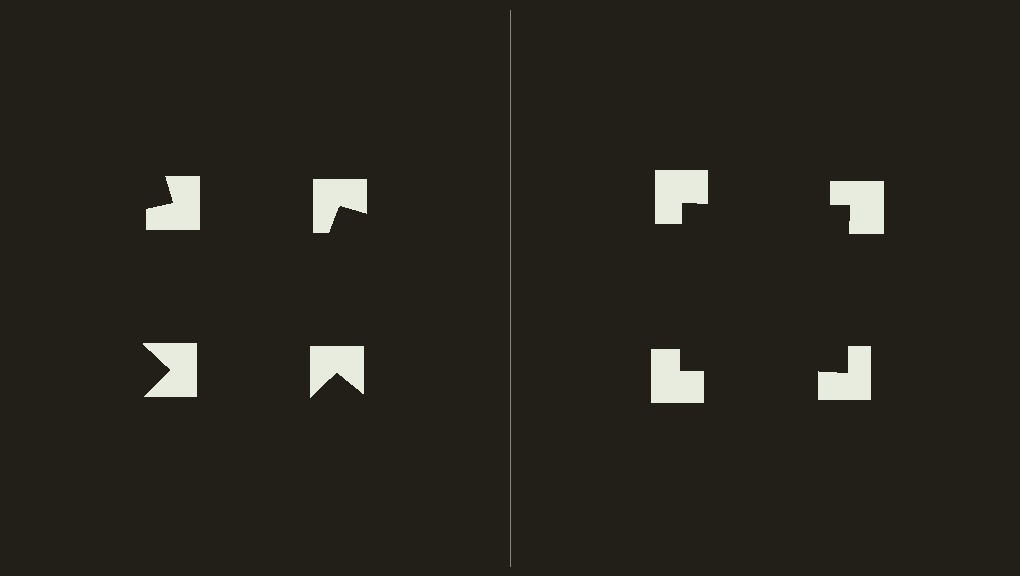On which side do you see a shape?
An illusory square appears on the right side. On the left side the wedge cuts are rotated, so no coherent shape forms.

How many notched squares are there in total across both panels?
8 — 4 on each side.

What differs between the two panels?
The notched squares are positioned identically on both sides; only the wedge orientations differ. On the right they align to a square; on the left they are misaligned.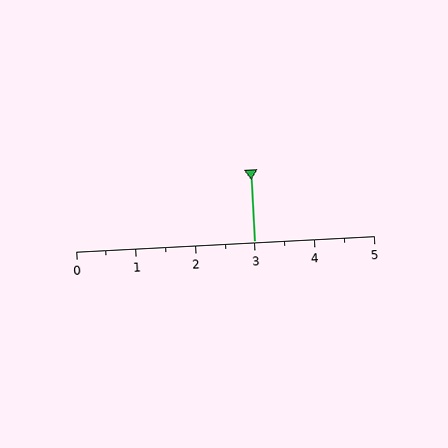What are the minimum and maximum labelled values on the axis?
The axis runs from 0 to 5.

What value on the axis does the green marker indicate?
The marker indicates approximately 3.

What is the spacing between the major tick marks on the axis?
The major ticks are spaced 1 apart.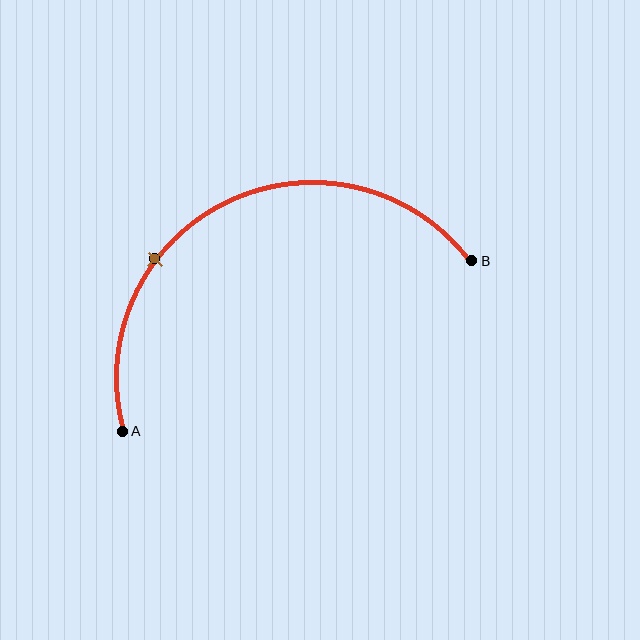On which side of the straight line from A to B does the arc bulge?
The arc bulges above the straight line connecting A and B.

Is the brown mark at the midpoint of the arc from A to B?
No. The brown mark lies on the arc but is closer to endpoint A. The arc midpoint would be at the point on the curve equidistant along the arc from both A and B.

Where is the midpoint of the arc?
The arc midpoint is the point on the curve farthest from the straight line joining A and B. It sits above that line.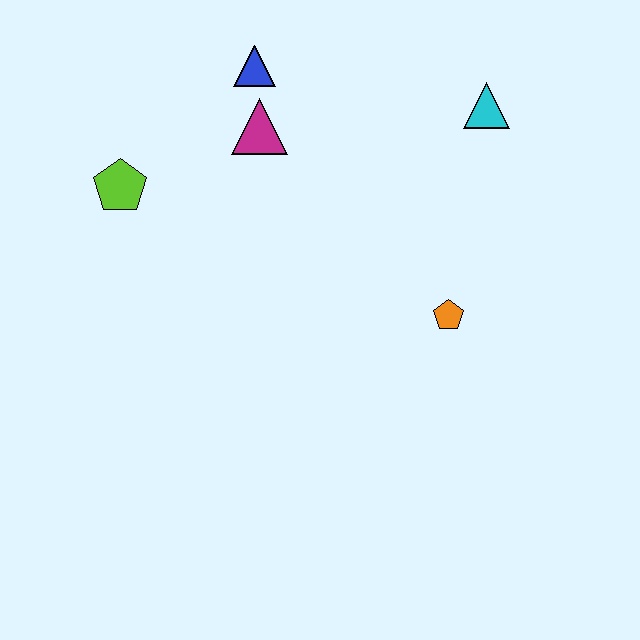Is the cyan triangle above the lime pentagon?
Yes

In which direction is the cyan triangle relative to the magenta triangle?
The cyan triangle is to the right of the magenta triangle.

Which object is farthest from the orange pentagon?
The lime pentagon is farthest from the orange pentagon.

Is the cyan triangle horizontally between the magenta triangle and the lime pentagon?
No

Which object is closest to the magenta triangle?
The blue triangle is closest to the magenta triangle.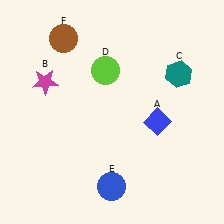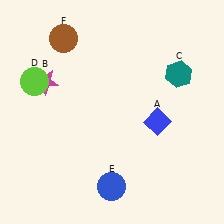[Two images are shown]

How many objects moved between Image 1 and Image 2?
1 object moved between the two images.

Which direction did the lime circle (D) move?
The lime circle (D) moved left.